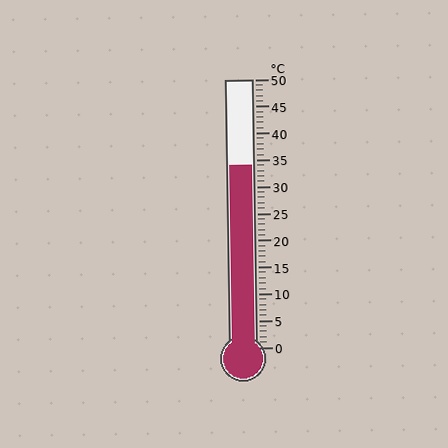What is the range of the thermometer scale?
The thermometer scale ranges from 0°C to 50°C.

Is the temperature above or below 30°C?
The temperature is above 30°C.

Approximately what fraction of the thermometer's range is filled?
The thermometer is filled to approximately 70% of its range.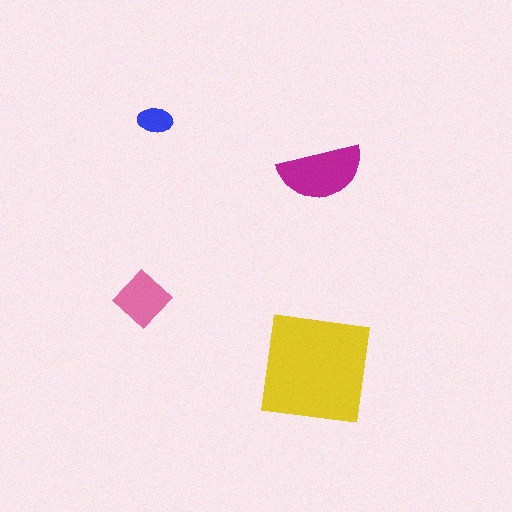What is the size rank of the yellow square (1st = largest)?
1st.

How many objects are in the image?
There are 4 objects in the image.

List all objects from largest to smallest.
The yellow square, the magenta semicircle, the pink diamond, the blue ellipse.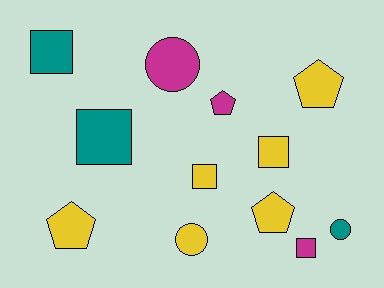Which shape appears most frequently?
Square, with 5 objects.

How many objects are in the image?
There are 12 objects.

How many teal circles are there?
There is 1 teal circle.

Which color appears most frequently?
Yellow, with 6 objects.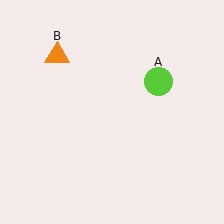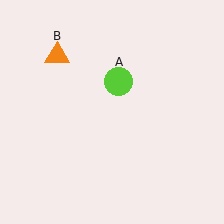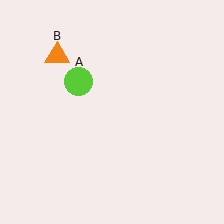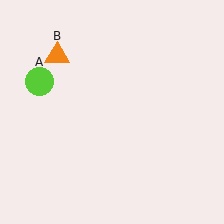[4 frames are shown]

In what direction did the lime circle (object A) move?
The lime circle (object A) moved left.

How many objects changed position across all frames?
1 object changed position: lime circle (object A).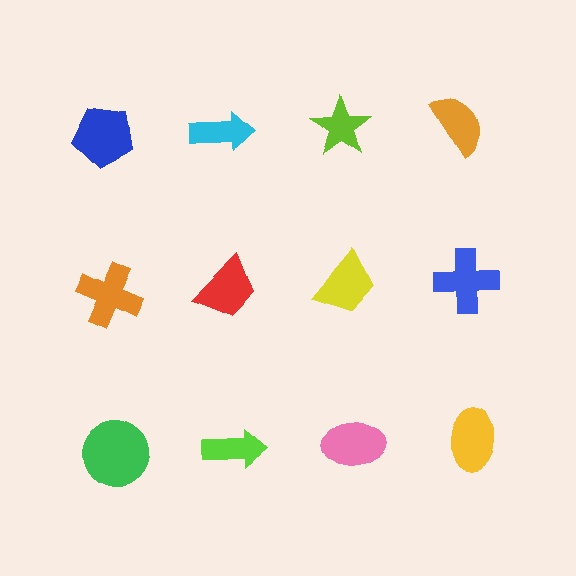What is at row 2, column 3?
A yellow trapezoid.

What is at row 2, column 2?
A red trapezoid.